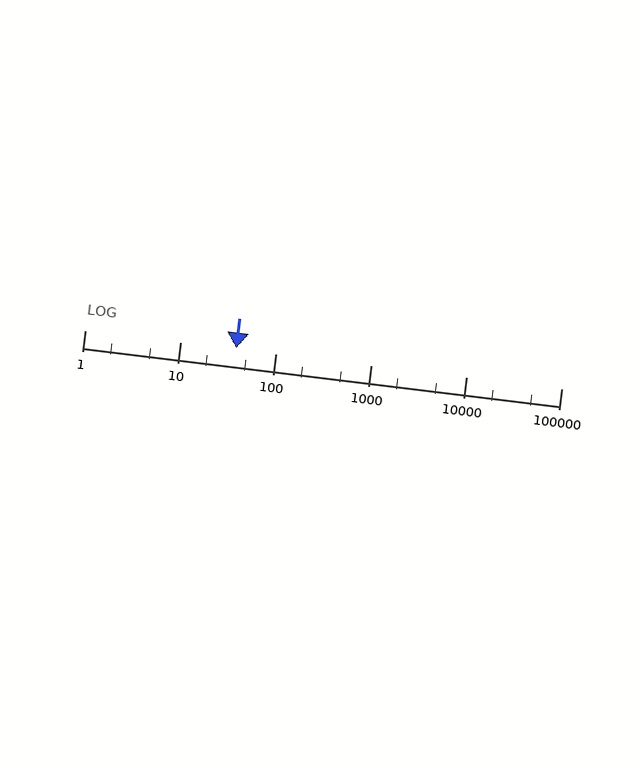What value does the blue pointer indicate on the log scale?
The pointer indicates approximately 39.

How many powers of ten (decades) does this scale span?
The scale spans 5 decades, from 1 to 100000.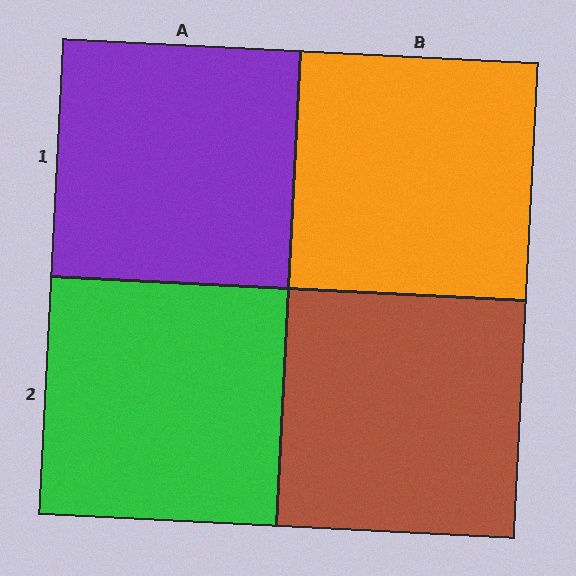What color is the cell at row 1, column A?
Purple.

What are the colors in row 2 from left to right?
Green, brown.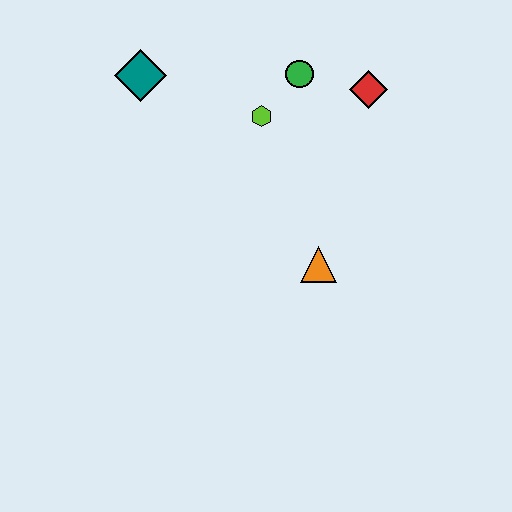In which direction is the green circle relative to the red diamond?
The green circle is to the left of the red diamond.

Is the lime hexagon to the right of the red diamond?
No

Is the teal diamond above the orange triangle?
Yes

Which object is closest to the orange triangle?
The lime hexagon is closest to the orange triangle.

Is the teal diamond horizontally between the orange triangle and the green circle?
No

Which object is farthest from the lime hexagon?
The orange triangle is farthest from the lime hexagon.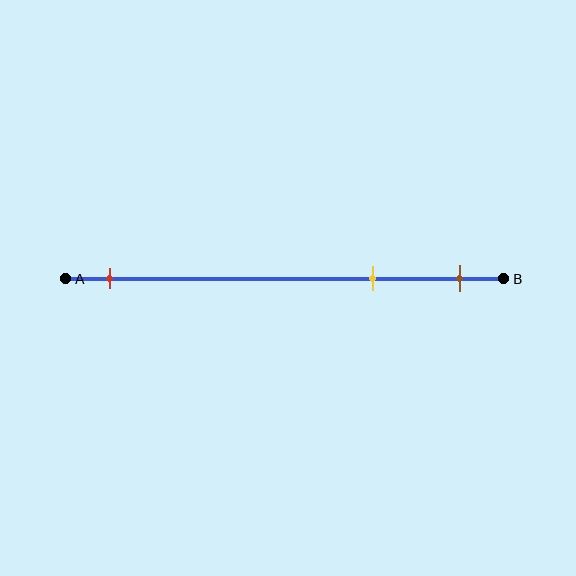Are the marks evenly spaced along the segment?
No, the marks are not evenly spaced.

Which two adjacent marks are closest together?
The yellow and brown marks are the closest adjacent pair.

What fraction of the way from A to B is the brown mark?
The brown mark is approximately 90% (0.9) of the way from A to B.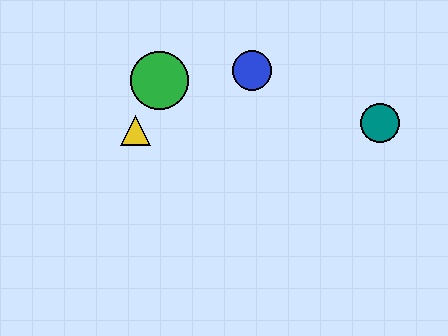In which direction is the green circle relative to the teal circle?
The green circle is to the left of the teal circle.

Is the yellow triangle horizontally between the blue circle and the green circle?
No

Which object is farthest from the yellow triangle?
The teal circle is farthest from the yellow triangle.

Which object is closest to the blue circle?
The green circle is closest to the blue circle.